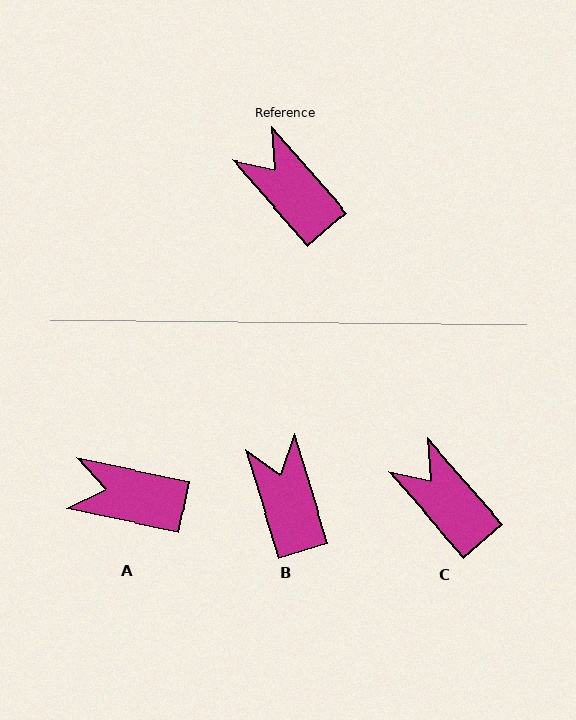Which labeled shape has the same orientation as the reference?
C.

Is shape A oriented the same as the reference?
No, it is off by about 38 degrees.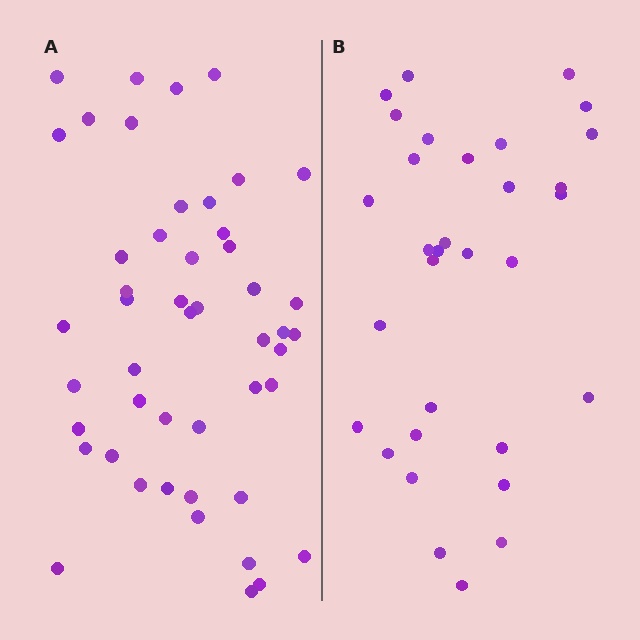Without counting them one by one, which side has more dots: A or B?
Region A (the left region) has more dots.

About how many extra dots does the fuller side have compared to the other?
Region A has approximately 15 more dots than region B.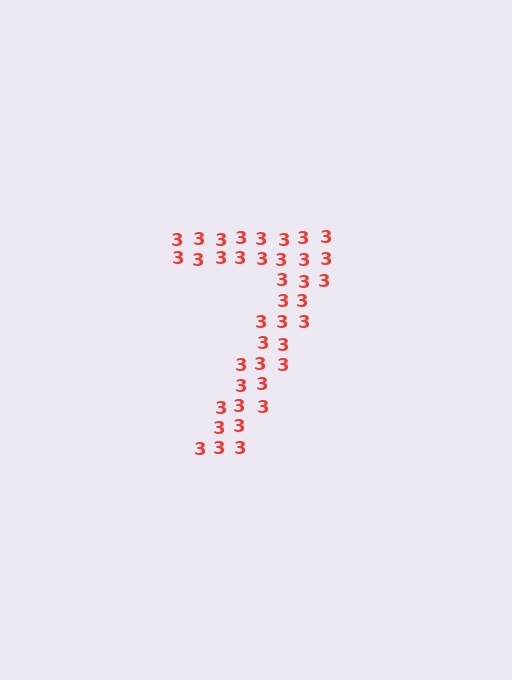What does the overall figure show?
The overall figure shows the digit 7.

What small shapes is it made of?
It is made of small digit 3's.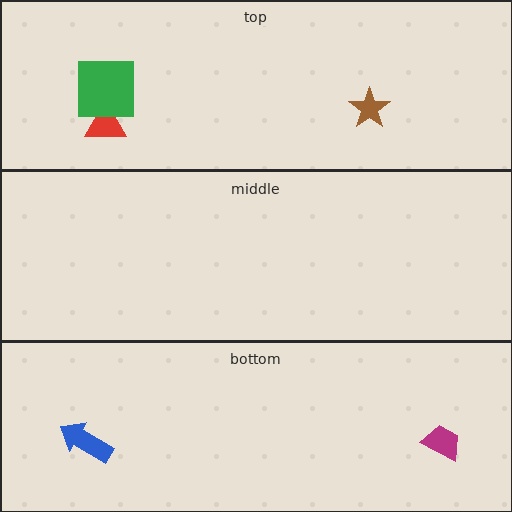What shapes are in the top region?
The red triangle, the green square, the brown star.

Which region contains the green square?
The top region.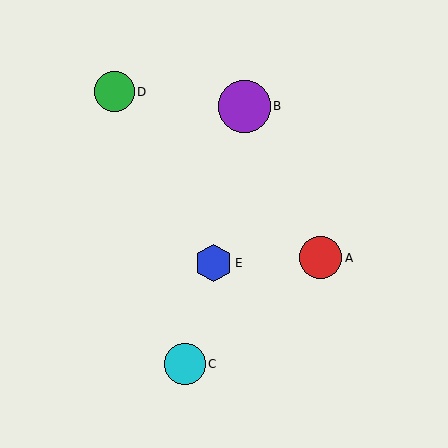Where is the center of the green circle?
The center of the green circle is at (114, 92).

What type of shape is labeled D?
Shape D is a green circle.